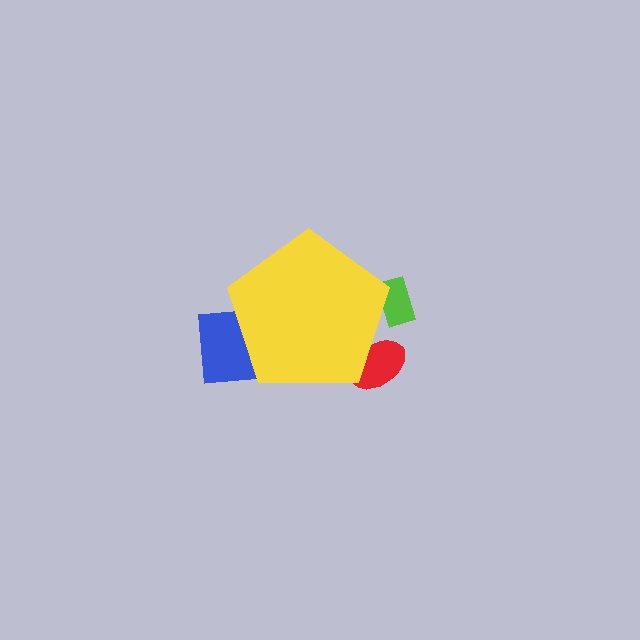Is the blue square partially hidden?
Yes, the blue square is partially hidden behind the yellow pentagon.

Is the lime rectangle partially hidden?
Yes, the lime rectangle is partially hidden behind the yellow pentagon.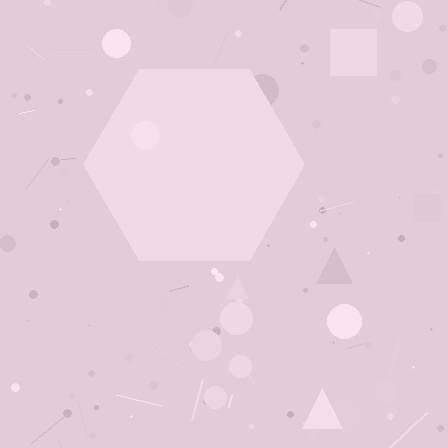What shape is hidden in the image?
A hexagon is hidden in the image.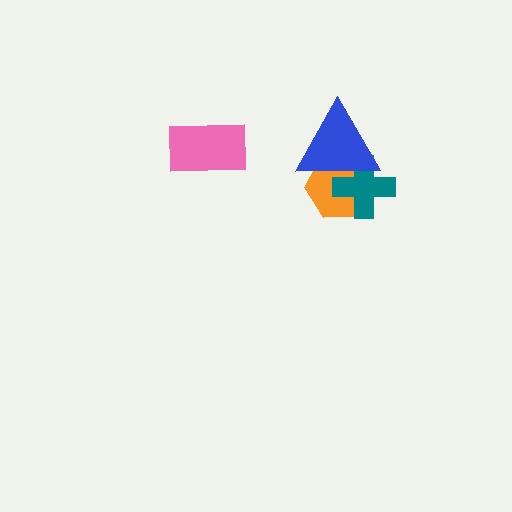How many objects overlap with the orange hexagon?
2 objects overlap with the orange hexagon.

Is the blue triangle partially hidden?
No, no other shape covers it.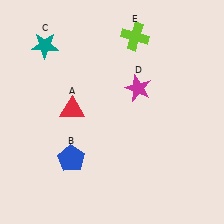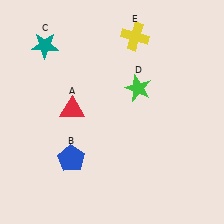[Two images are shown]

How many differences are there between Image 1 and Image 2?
There are 2 differences between the two images.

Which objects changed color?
D changed from magenta to green. E changed from lime to yellow.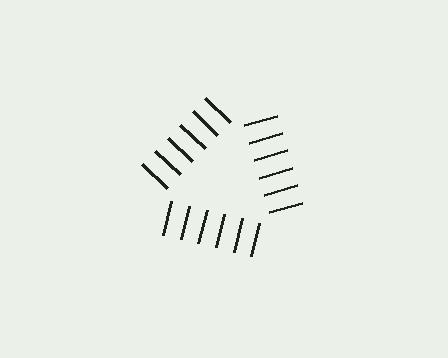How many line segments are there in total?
18 — 6 along each of the 3 edges.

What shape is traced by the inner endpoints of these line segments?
An illusory triangle — the line segments terminate on its edges but no continuous stroke is drawn.